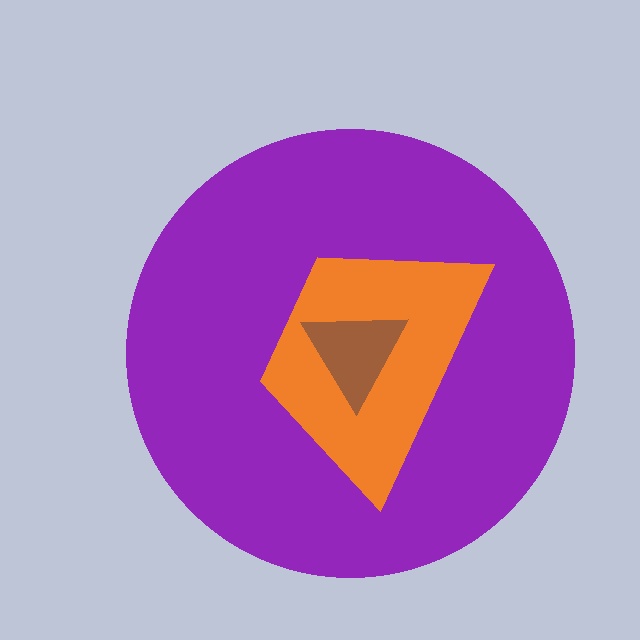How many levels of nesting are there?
3.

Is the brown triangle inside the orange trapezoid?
Yes.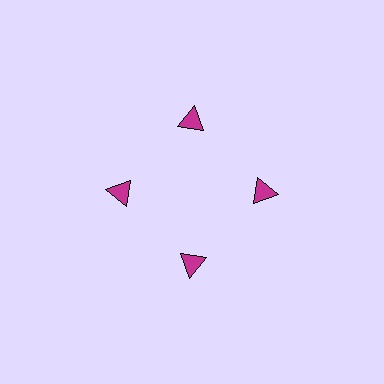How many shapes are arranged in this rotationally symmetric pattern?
There are 4 shapes, arranged in 4 groups of 1.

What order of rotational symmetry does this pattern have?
This pattern has 4-fold rotational symmetry.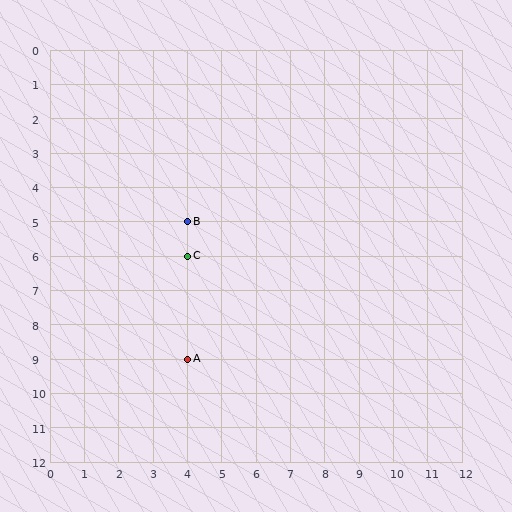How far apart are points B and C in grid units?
Points B and C are 1 row apart.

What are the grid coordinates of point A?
Point A is at grid coordinates (4, 9).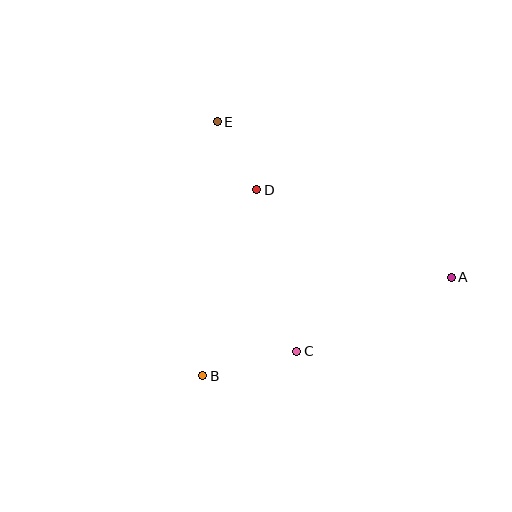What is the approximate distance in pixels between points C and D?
The distance between C and D is approximately 167 pixels.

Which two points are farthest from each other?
Points A and E are farthest from each other.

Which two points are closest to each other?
Points D and E are closest to each other.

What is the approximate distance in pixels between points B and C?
The distance between B and C is approximately 97 pixels.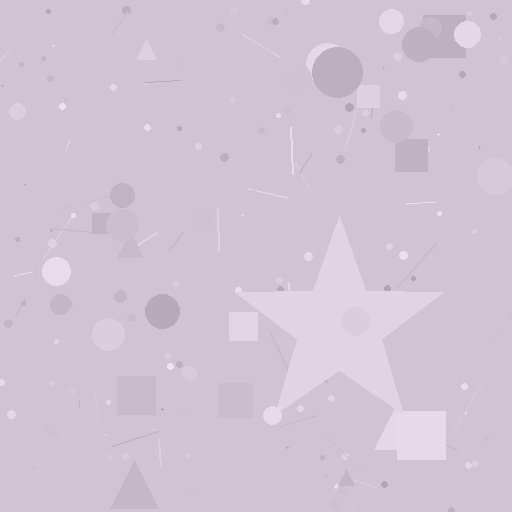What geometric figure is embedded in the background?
A star is embedded in the background.